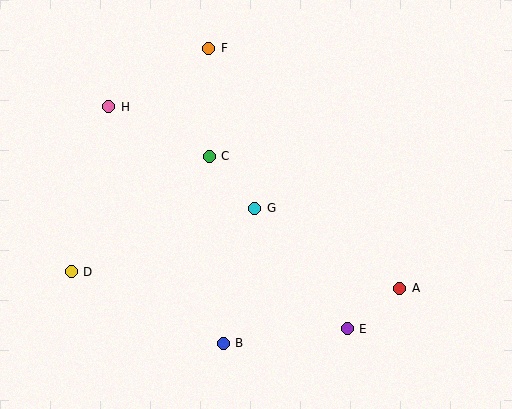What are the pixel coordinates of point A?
Point A is at (400, 288).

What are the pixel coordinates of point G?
Point G is at (255, 208).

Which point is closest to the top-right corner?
Point F is closest to the top-right corner.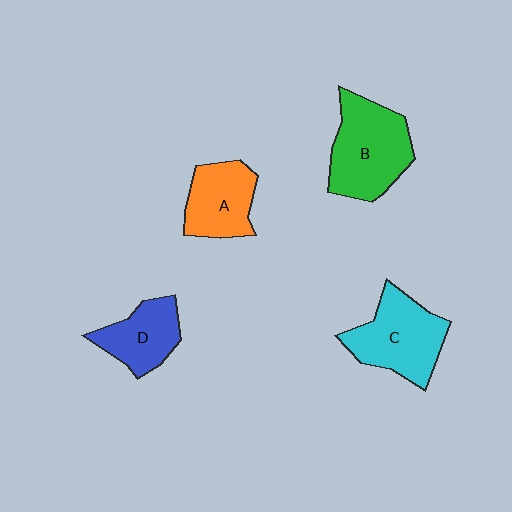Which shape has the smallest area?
Shape D (blue).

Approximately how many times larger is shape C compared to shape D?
Approximately 1.4 times.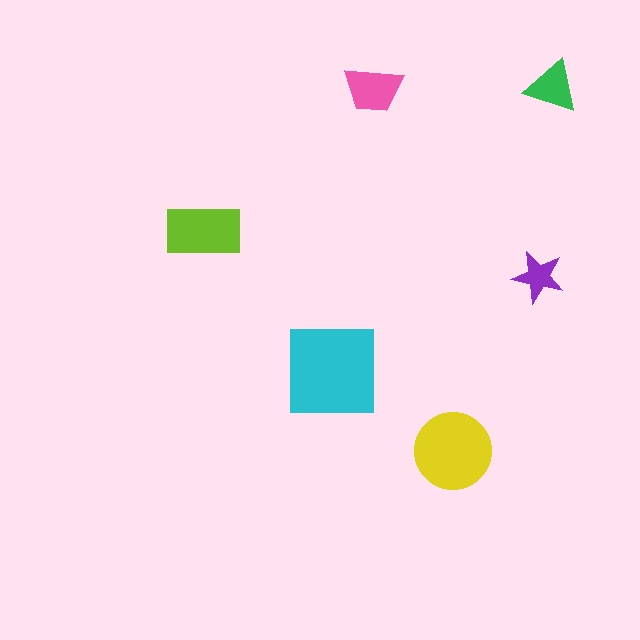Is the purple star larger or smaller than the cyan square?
Smaller.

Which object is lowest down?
The yellow circle is bottommost.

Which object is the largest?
The cyan square.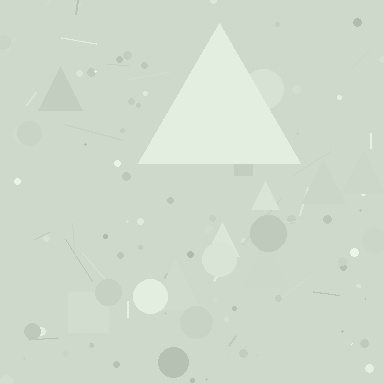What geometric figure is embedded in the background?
A triangle is embedded in the background.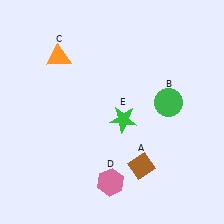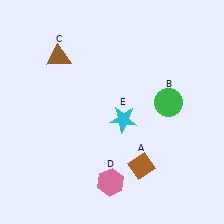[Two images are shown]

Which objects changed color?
C changed from orange to brown. E changed from green to cyan.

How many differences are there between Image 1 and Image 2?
There are 2 differences between the two images.